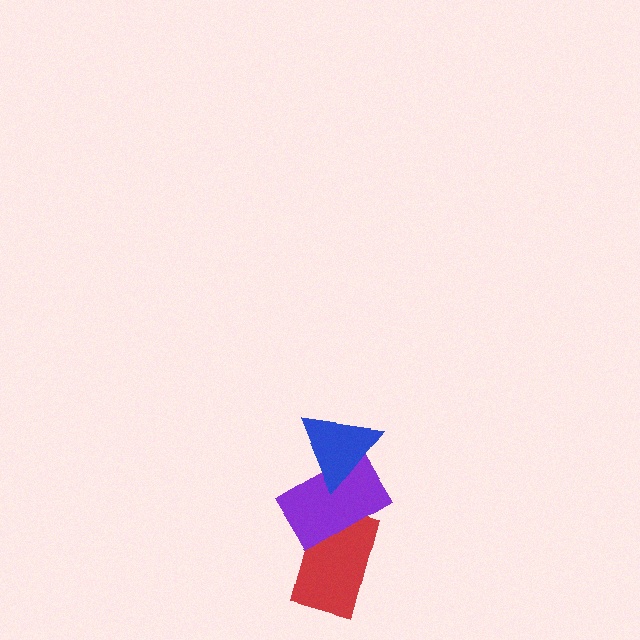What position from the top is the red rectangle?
The red rectangle is 3rd from the top.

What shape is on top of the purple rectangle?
The blue triangle is on top of the purple rectangle.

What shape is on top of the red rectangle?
The purple rectangle is on top of the red rectangle.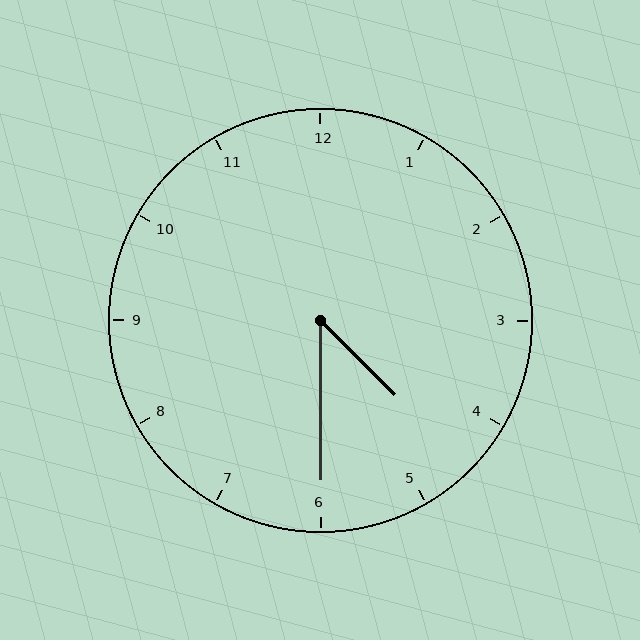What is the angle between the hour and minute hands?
Approximately 45 degrees.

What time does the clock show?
4:30.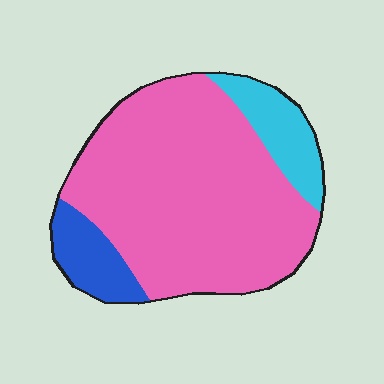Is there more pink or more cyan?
Pink.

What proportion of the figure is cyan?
Cyan covers 13% of the figure.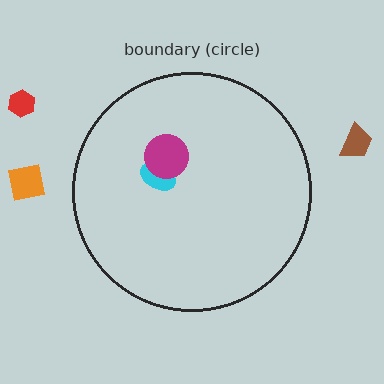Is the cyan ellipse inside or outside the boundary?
Inside.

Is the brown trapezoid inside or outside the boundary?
Outside.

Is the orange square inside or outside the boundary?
Outside.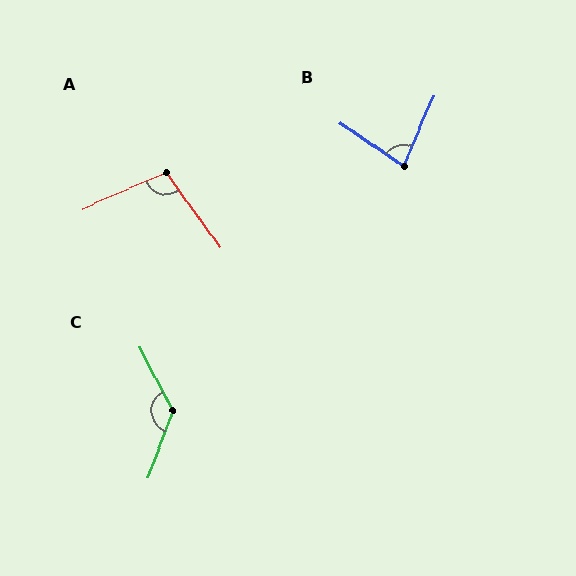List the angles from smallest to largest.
B (79°), A (102°), C (132°).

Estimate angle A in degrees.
Approximately 102 degrees.